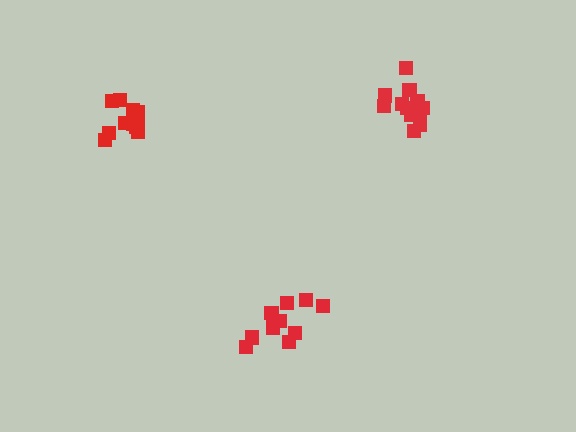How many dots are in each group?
Group 1: 10 dots, Group 2: 12 dots, Group 3: 11 dots (33 total).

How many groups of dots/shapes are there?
There are 3 groups.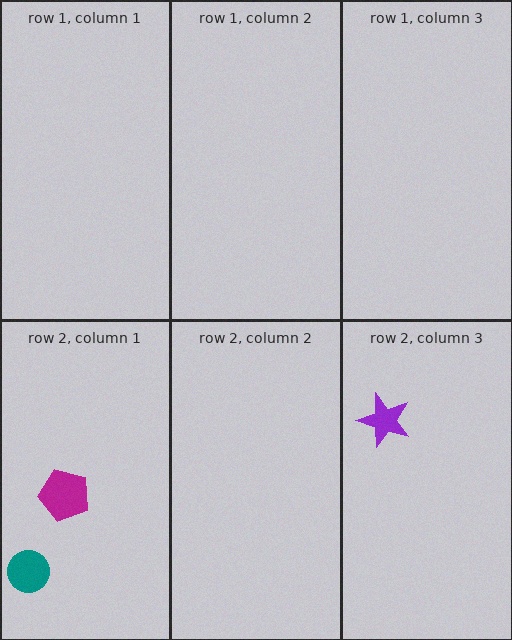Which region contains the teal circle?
The row 2, column 1 region.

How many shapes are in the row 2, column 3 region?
1.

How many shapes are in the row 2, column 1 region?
2.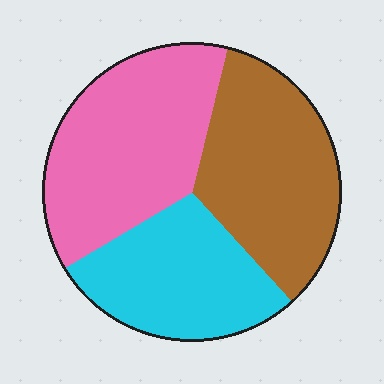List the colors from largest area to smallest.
From largest to smallest: pink, brown, cyan.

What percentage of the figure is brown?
Brown covers 34% of the figure.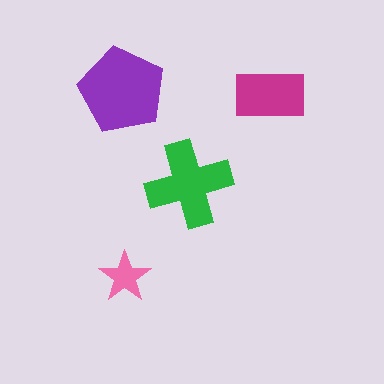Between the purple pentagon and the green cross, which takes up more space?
The purple pentagon.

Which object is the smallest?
The pink star.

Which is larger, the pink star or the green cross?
The green cross.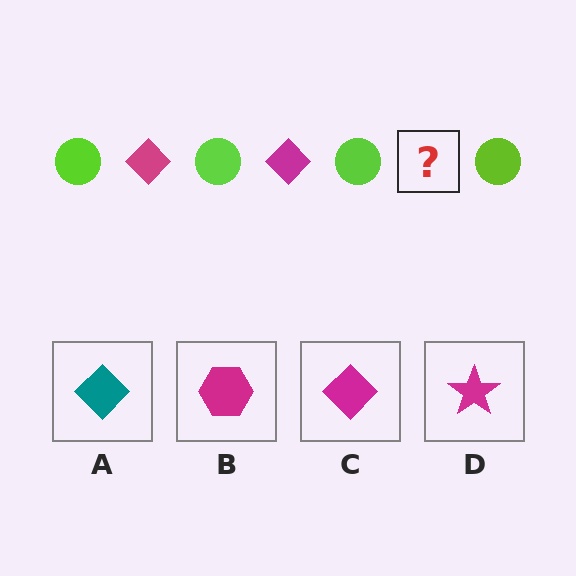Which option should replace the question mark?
Option C.